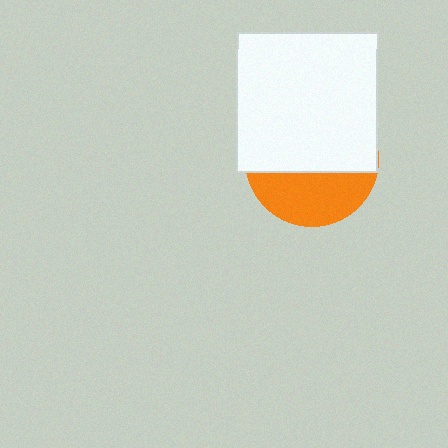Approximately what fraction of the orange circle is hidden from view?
Roughly 63% of the orange circle is hidden behind the white square.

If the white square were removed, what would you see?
You would see the complete orange circle.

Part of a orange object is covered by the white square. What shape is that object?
It is a circle.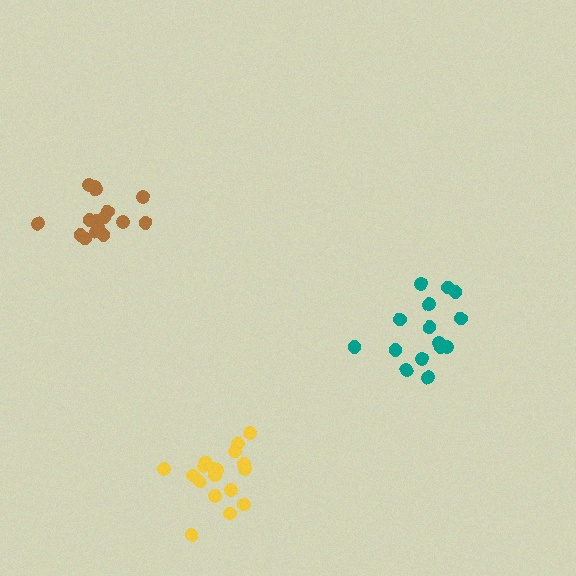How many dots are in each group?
Group 1: 15 dots, Group 2: 18 dots, Group 3: 16 dots (49 total).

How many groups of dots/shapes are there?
There are 3 groups.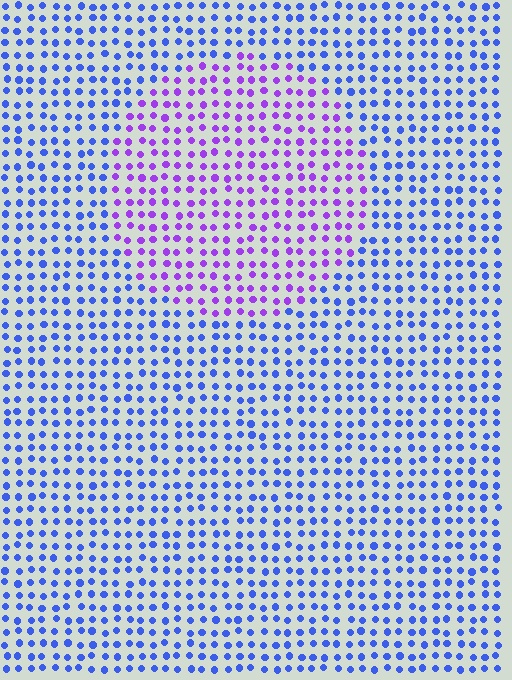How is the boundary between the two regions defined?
The boundary is defined purely by a slight shift in hue (about 47 degrees). Spacing, size, and orientation are identical on both sides.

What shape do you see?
I see a circle.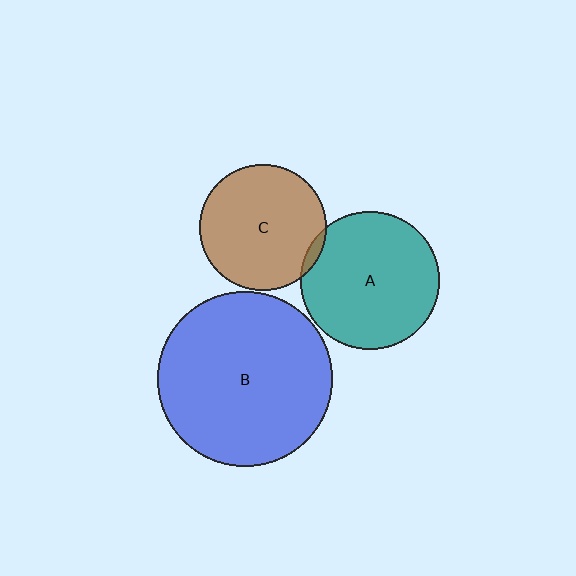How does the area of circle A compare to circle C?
Approximately 1.2 times.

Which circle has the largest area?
Circle B (blue).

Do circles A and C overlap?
Yes.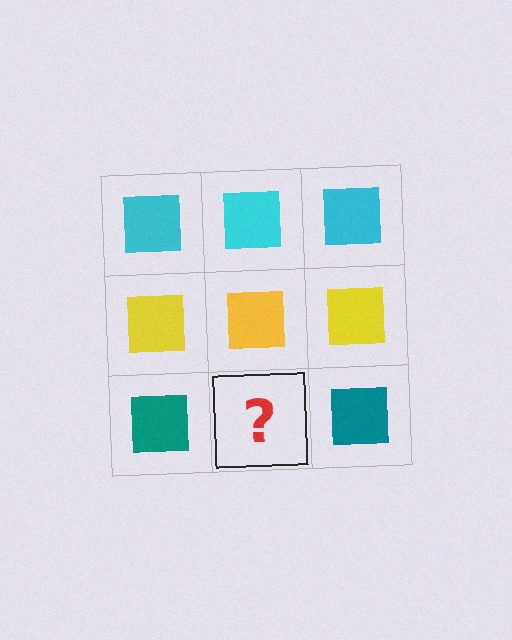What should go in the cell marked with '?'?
The missing cell should contain a teal square.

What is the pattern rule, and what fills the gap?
The rule is that each row has a consistent color. The gap should be filled with a teal square.